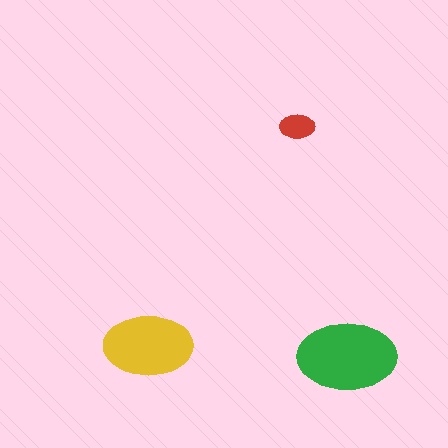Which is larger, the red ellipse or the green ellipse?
The green one.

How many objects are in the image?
There are 3 objects in the image.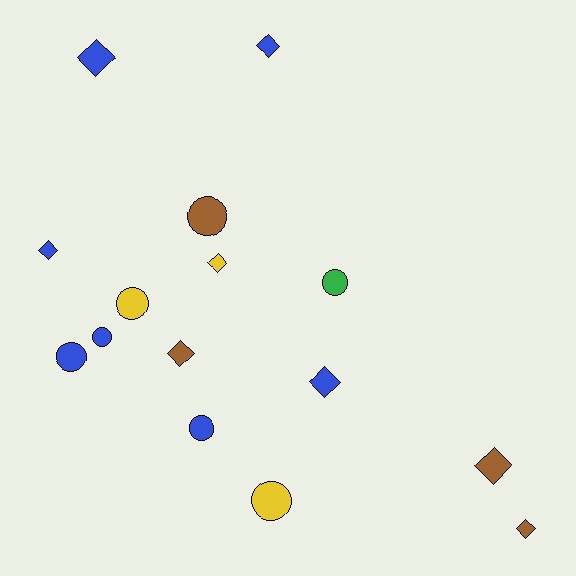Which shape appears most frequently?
Diamond, with 8 objects.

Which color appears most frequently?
Blue, with 7 objects.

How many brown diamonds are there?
There are 3 brown diamonds.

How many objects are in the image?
There are 15 objects.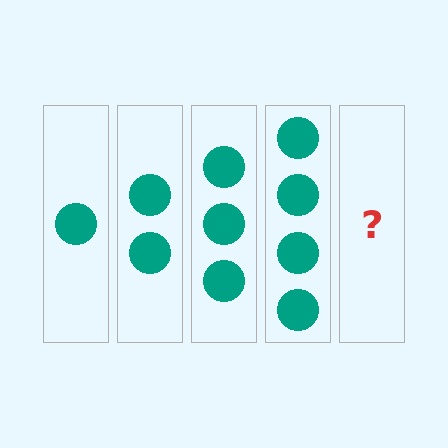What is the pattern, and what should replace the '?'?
The pattern is that each step adds one more circle. The '?' should be 5 circles.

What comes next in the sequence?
The next element should be 5 circles.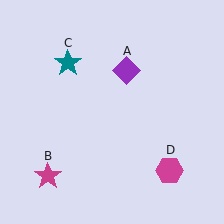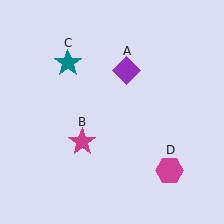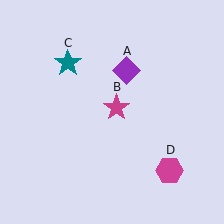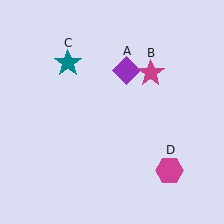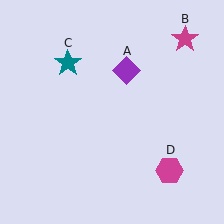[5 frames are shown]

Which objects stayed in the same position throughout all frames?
Purple diamond (object A) and teal star (object C) and magenta hexagon (object D) remained stationary.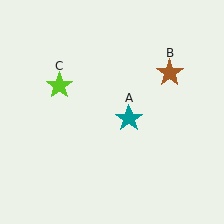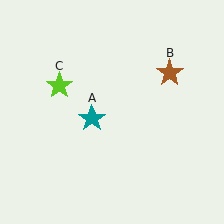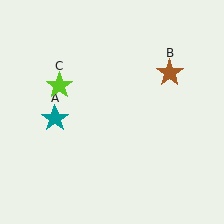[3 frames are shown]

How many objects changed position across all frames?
1 object changed position: teal star (object A).